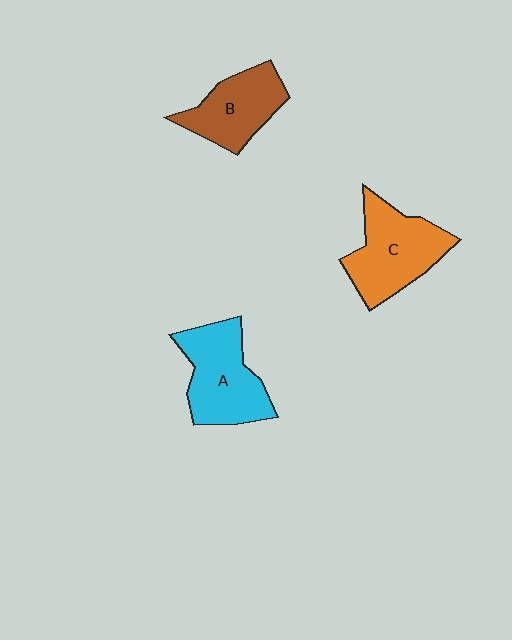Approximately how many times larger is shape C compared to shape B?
Approximately 1.3 times.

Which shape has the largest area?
Shape C (orange).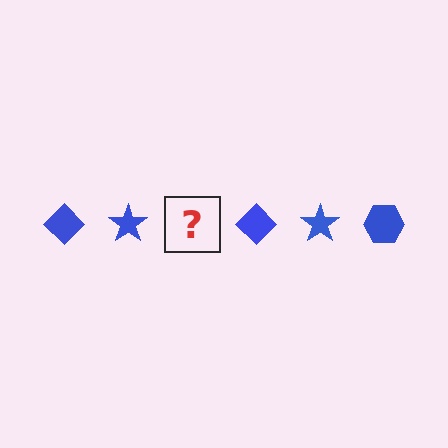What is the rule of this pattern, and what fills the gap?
The rule is that the pattern cycles through diamond, star, hexagon shapes in blue. The gap should be filled with a blue hexagon.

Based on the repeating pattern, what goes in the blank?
The blank should be a blue hexagon.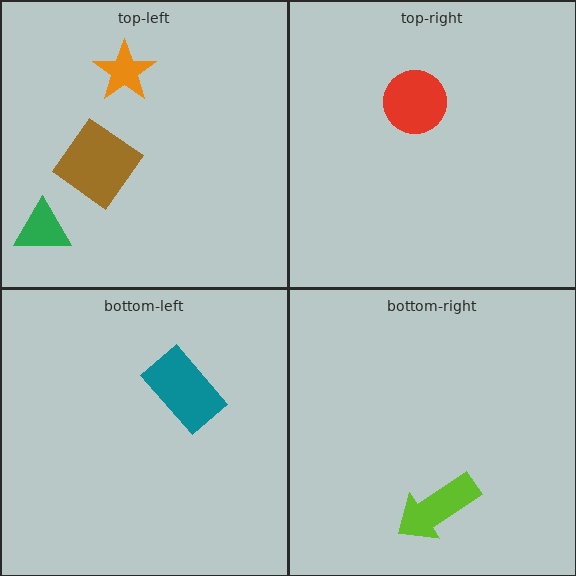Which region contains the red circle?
The top-right region.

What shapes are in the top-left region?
The brown diamond, the green triangle, the orange star.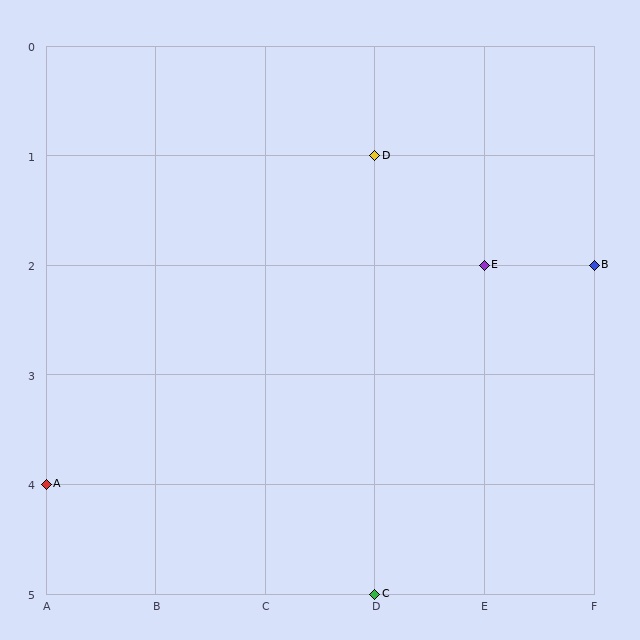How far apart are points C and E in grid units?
Points C and E are 1 column and 3 rows apart (about 3.2 grid units diagonally).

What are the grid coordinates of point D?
Point D is at grid coordinates (D, 1).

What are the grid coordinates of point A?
Point A is at grid coordinates (A, 4).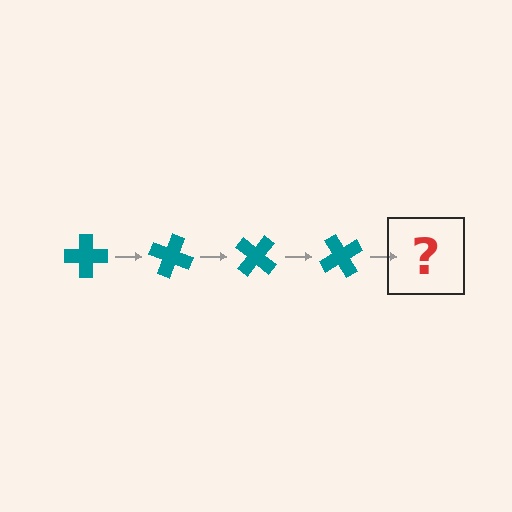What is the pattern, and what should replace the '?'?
The pattern is that the cross rotates 20 degrees each step. The '?' should be a teal cross rotated 80 degrees.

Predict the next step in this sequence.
The next step is a teal cross rotated 80 degrees.